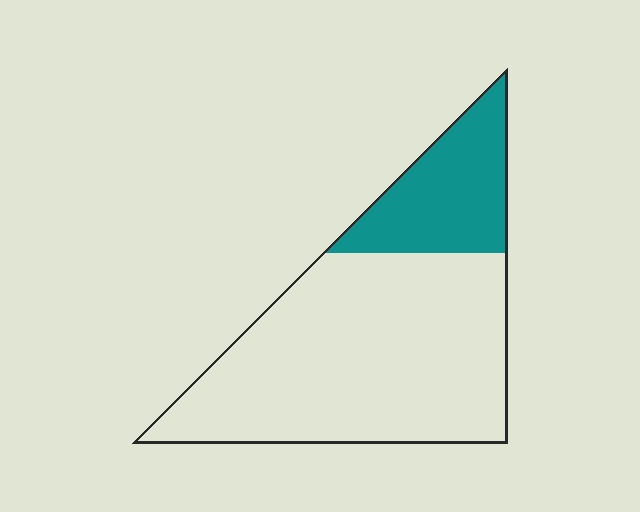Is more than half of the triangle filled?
No.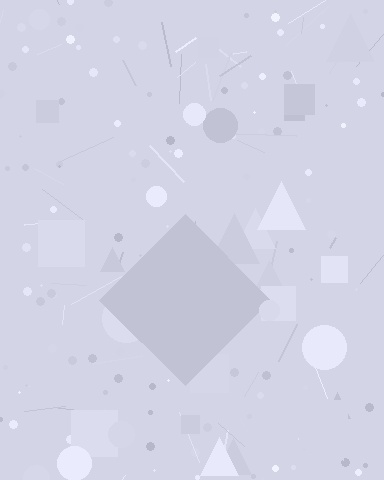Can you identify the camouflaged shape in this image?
The camouflaged shape is a diamond.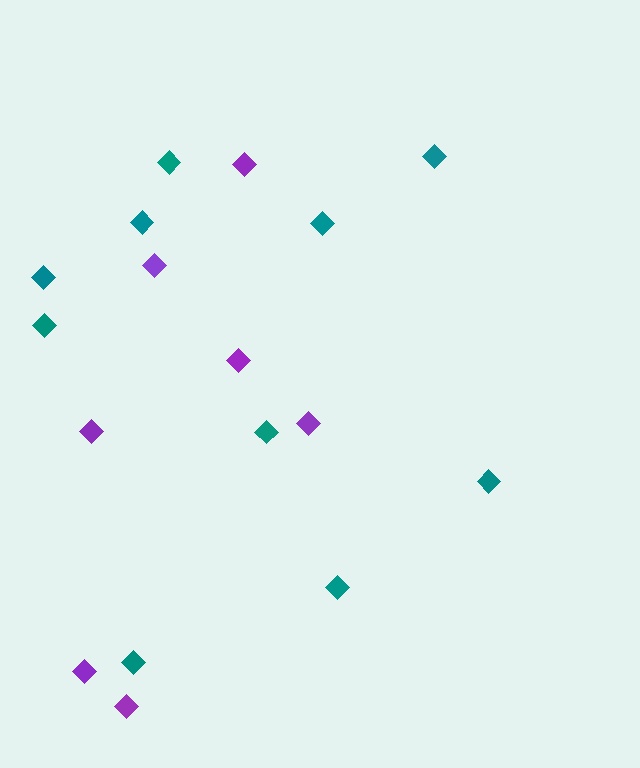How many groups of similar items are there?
There are 2 groups: one group of teal diamonds (10) and one group of purple diamonds (7).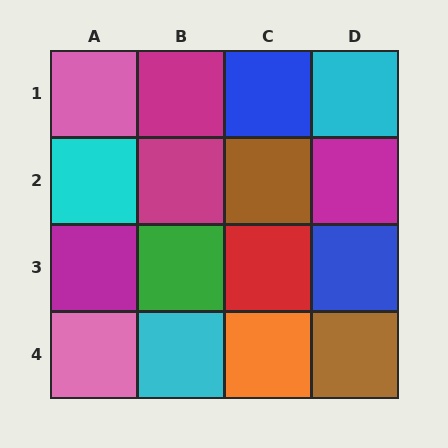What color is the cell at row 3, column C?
Red.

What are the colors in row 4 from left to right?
Pink, cyan, orange, brown.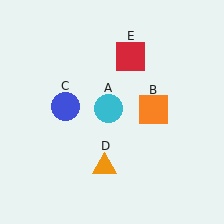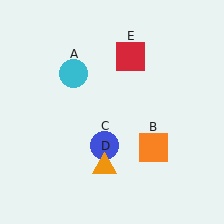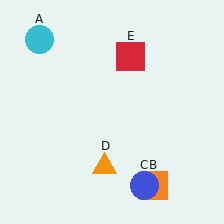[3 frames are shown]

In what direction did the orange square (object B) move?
The orange square (object B) moved down.